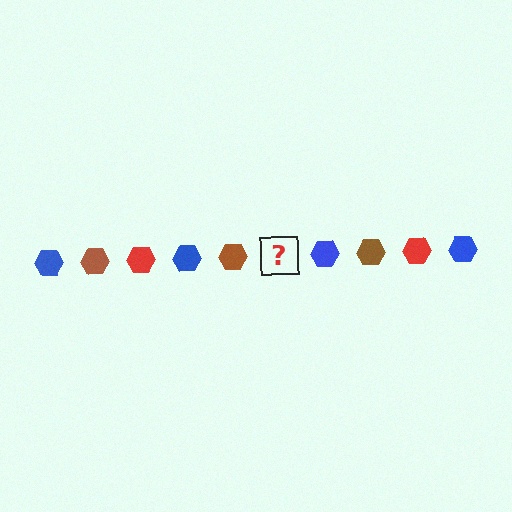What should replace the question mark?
The question mark should be replaced with a red hexagon.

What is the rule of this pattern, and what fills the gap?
The rule is that the pattern cycles through blue, brown, red hexagons. The gap should be filled with a red hexagon.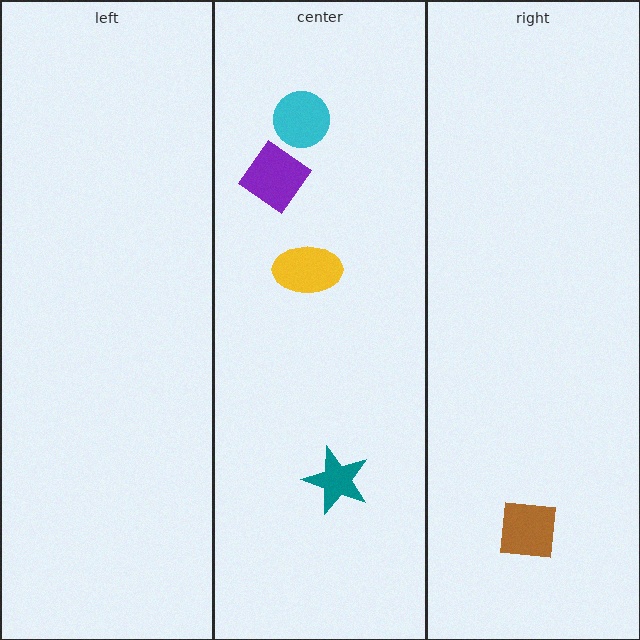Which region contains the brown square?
The right region.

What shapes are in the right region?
The brown square.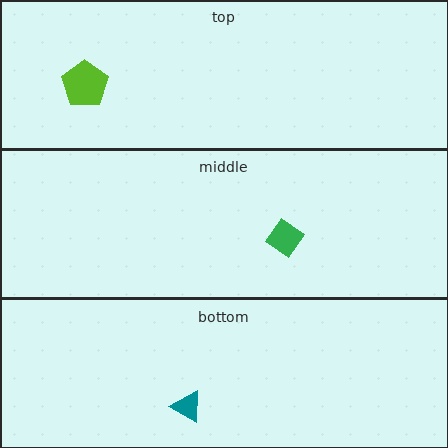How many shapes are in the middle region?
1.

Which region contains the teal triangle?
The bottom region.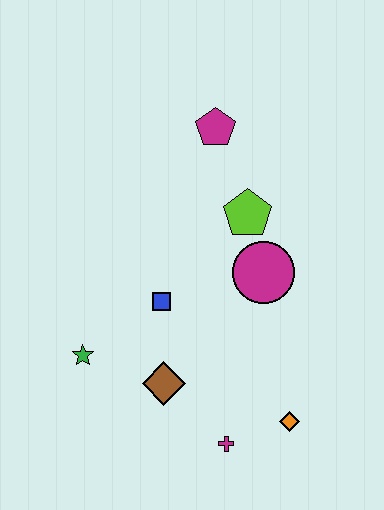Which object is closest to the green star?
The brown diamond is closest to the green star.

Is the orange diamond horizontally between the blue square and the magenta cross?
No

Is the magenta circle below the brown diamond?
No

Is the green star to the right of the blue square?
No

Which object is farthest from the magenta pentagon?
The magenta cross is farthest from the magenta pentagon.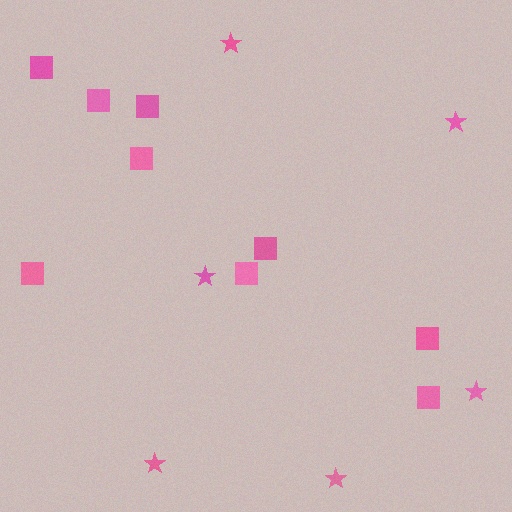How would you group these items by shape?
There are 2 groups: one group of squares (9) and one group of stars (6).